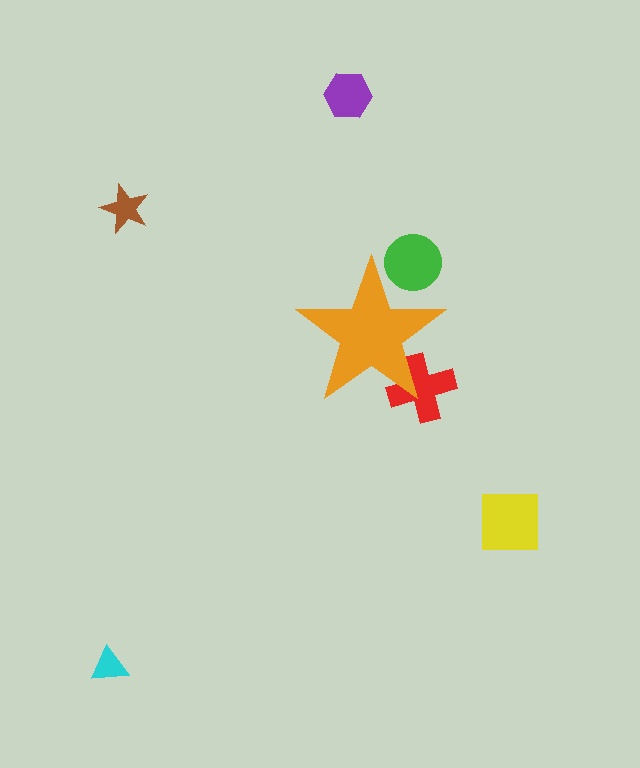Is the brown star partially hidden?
No, the brown star is fully visible.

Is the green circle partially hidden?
Yes, the green circle is partially hidden behind the orange star.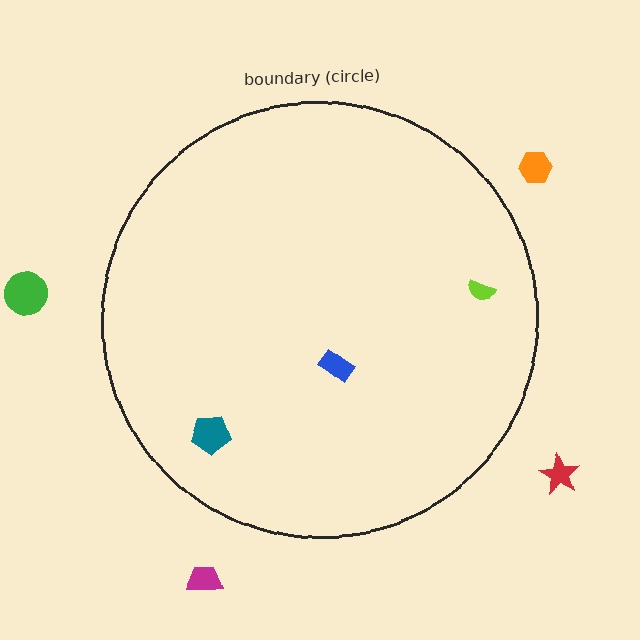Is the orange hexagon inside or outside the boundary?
Outside.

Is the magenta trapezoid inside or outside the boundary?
Outside.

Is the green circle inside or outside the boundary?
Outside.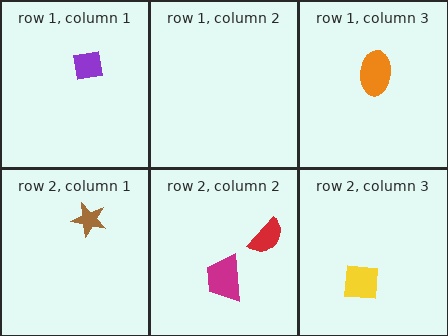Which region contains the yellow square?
The row 2, column 3 region.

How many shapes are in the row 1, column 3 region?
1.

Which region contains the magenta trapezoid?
The row 2, column 2 region.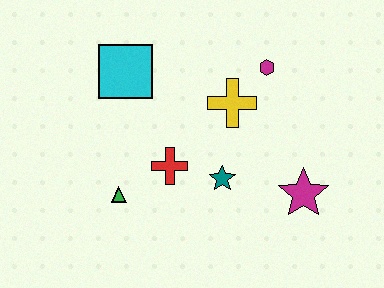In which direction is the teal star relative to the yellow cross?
The teal star is below the yellow cross.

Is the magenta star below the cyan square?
Yes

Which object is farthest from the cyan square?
The magenta star is farthest from the cyan square.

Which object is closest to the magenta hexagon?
The yellow cross is closest to the magenta hexagon.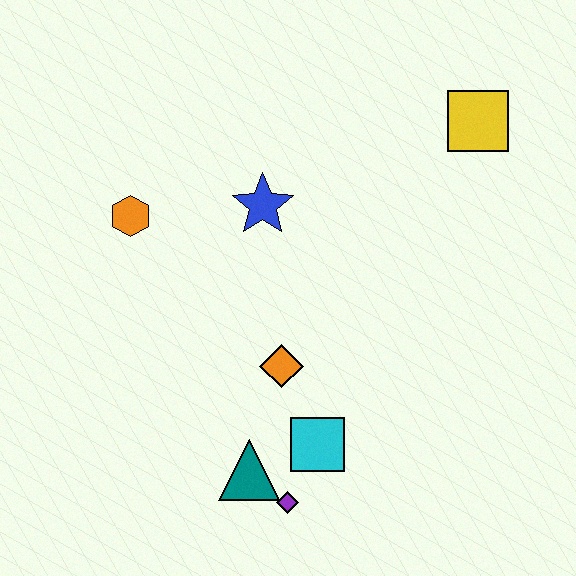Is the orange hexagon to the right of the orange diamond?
No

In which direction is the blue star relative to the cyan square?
The blue star is above the cyan square.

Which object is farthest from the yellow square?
The purple diamond is farthest from the yellow square.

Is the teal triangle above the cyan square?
No